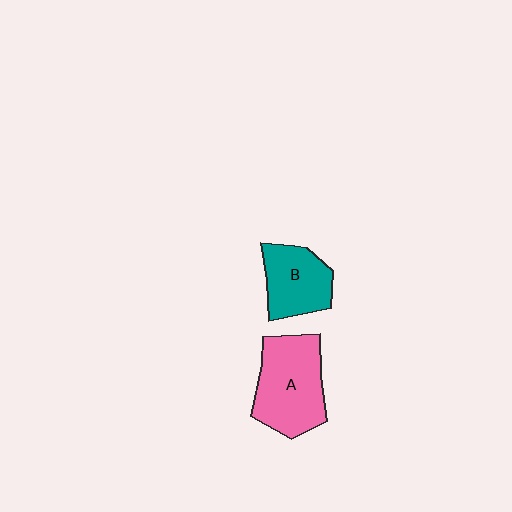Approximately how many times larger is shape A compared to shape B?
Approximately 1.4 times.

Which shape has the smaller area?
Shape B (teal).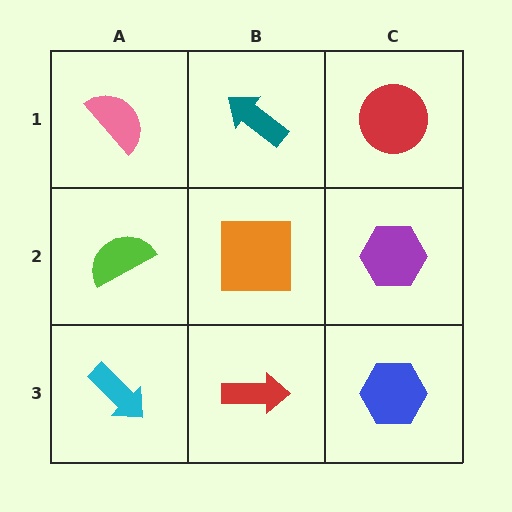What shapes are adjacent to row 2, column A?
A pink semicircle (row 1, column A), a cyan arrow (row 3, column A), an orange square (row 2, column B).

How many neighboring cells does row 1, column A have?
2.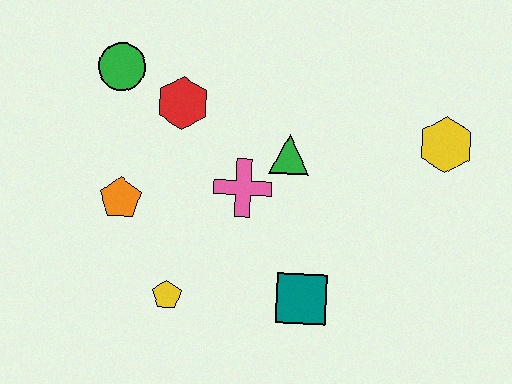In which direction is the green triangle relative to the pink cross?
The green triangle is to the right of the pink cross.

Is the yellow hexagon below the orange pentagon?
No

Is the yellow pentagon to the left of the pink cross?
Yes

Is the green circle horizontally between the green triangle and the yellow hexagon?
No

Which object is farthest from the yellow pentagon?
The yellow hexagon is farthest from the yellow pentagon.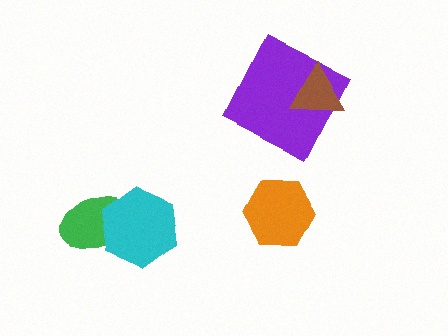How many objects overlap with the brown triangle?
1 object overlaps with the brown triangle.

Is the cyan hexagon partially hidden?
No, no other shape covers it.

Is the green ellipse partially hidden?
Yes, it is partially covered by another shape.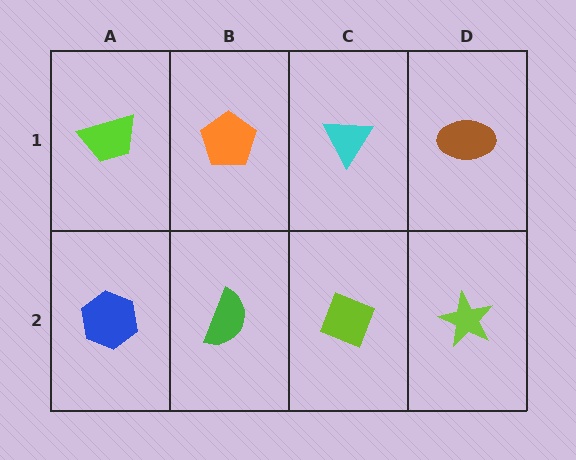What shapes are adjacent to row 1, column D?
A lime star (row 2, column D), a cyan triangle (row 1, column C).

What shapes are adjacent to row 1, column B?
A green semicircle (row 2, column B), a lime trapezoid (row 1, column A), a cyan triangle (row 1, column C).